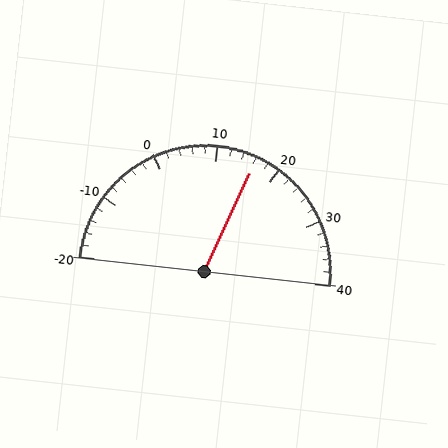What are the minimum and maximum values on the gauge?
The gauge ranges from -20 to 40.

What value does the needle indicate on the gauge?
The needle indicates approximately 16.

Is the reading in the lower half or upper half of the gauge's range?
The reading is in the upper half of the range (-20 to 40).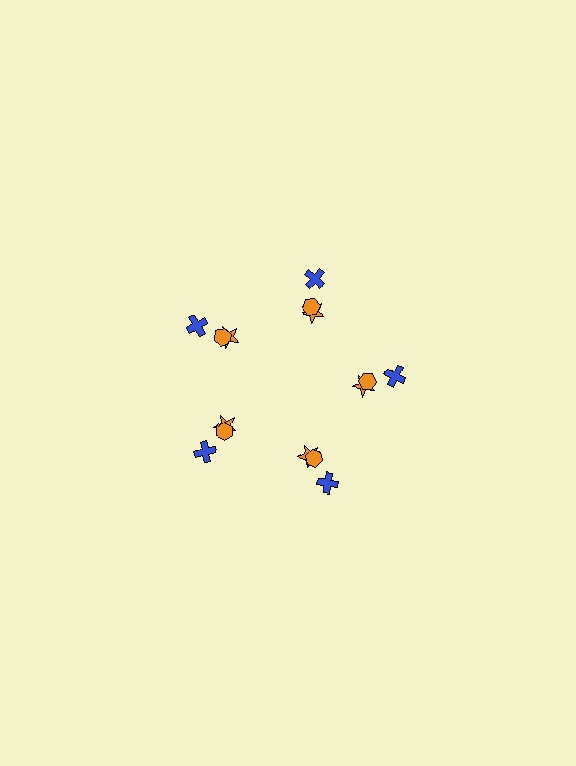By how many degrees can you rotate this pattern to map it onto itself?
The pattern maps onto itself every 72 degrees of rotation.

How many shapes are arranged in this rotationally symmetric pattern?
There are 15 shapes, arranged in 5 groups of 3.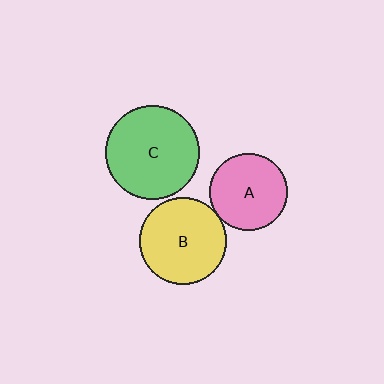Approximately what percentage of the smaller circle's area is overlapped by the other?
Approximately 5%.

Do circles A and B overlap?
Yes.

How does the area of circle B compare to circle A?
Approximately 1.2 times.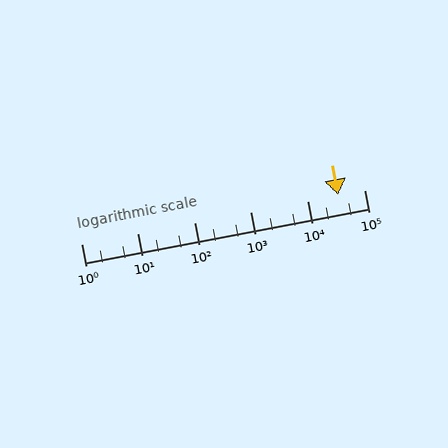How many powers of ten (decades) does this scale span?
The scale spans 5 decades, from 1 to 100000.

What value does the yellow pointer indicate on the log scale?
The pointer indicates approximately 35000.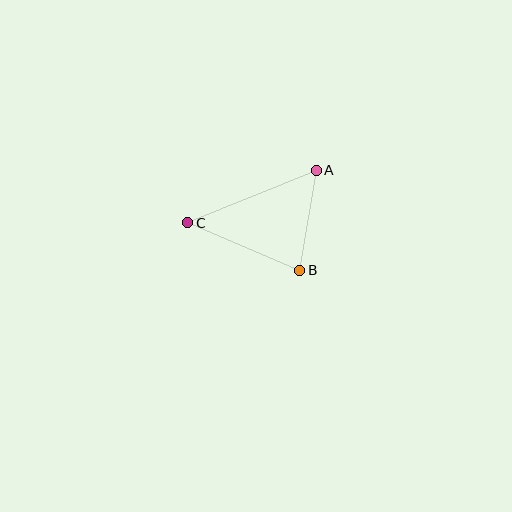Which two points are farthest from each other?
Points A and C are farthest from each other.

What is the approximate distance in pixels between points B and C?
The distance between B and C is approximately 122 pixels.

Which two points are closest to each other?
Points A and B are closest to each other.